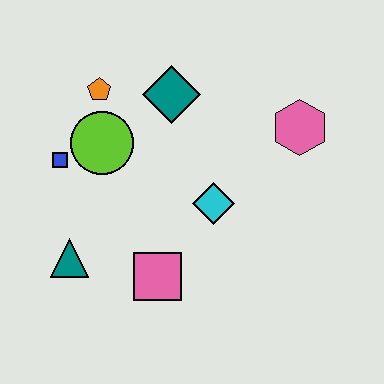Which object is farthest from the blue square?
The pink hexagon is farthest from the blue square.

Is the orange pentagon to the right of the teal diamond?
No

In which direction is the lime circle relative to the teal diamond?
The lime circle is to the left of the teal diamond.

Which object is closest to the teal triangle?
The pink square is closest to the teal triangle.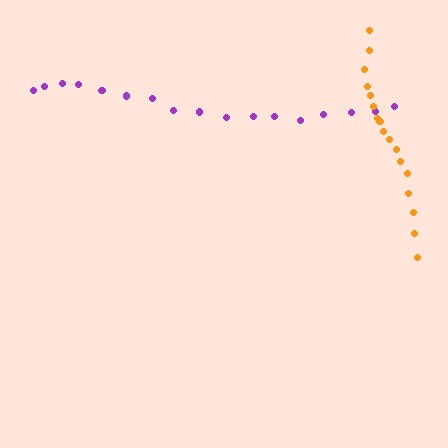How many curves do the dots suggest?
There are 2 distinct paths.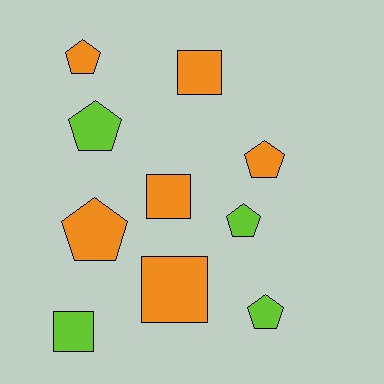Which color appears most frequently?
Orange, with 6 objects.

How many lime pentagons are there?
There are 3 lime pentagons.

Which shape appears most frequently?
Pentagon, with 6 objects.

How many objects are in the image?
There are 10 objects.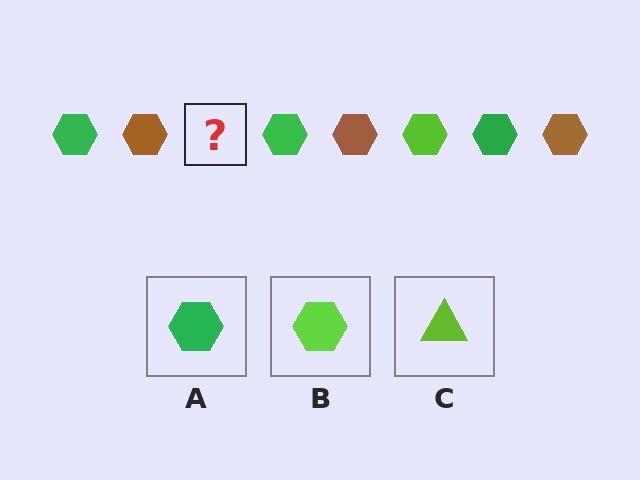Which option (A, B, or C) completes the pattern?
B.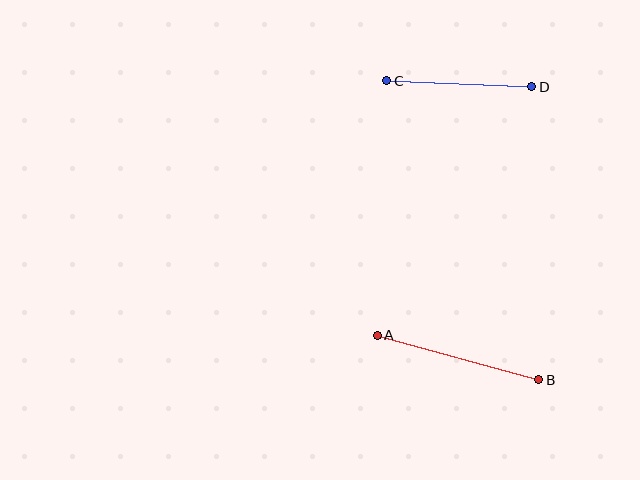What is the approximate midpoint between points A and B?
The midpoint is at approximately (458, 358) pixels.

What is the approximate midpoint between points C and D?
The midpoint is at approximately (459, 84) pixels.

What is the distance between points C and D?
The distance is approximately 145 pixels.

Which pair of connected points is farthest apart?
Points A and B are farthest apart.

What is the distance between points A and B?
The distance is approximately 167 pixels.